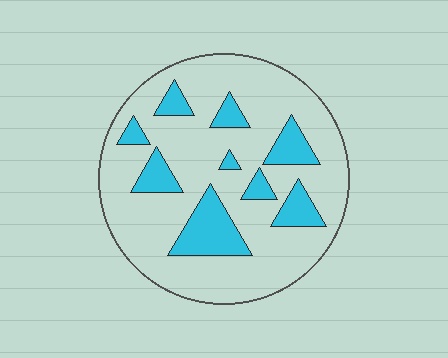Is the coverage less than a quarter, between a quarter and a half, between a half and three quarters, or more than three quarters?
Less than a quarter.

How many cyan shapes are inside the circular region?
9.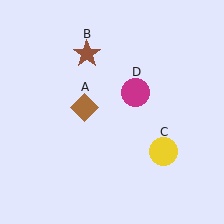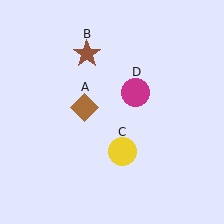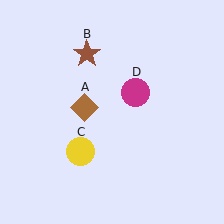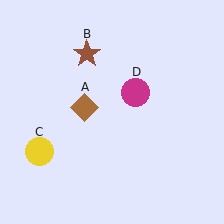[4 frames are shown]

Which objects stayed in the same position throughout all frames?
Brown diamond (object A) and brown star (object B) and magenta circle (object D) remained stationary.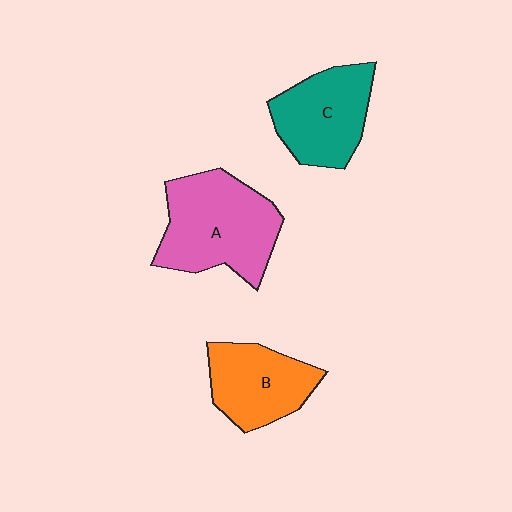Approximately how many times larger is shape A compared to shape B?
Approximately 1.4 times.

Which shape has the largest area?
Shape A (pink).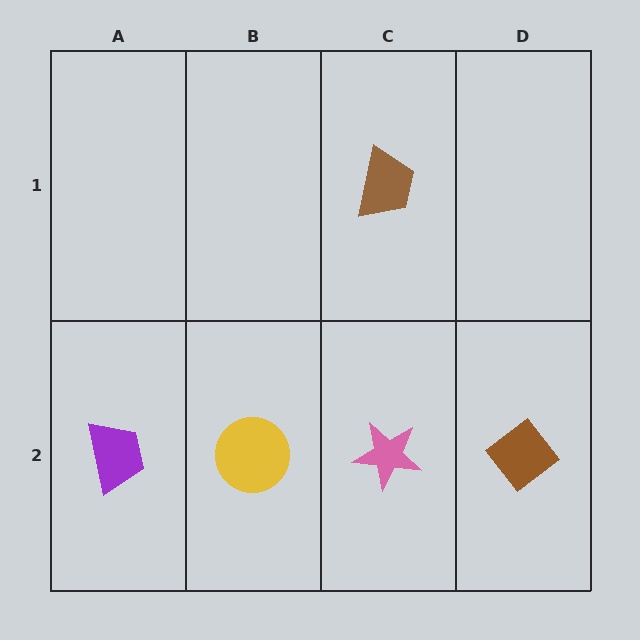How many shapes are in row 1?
1 shape.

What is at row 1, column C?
A brown trapezoid.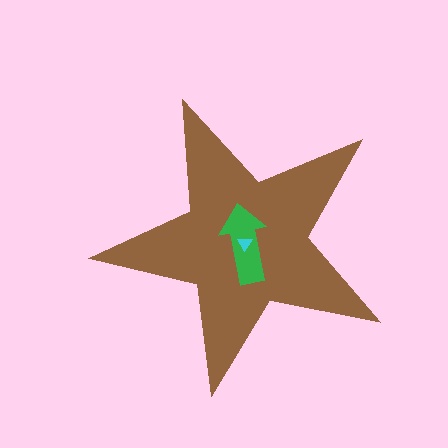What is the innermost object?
The cyan triangle.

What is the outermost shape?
The brown star.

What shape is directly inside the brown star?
The green arrow.